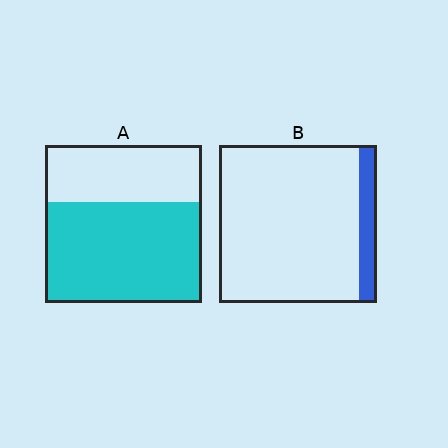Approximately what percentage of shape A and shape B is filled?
A is approximately 65% and B is approximately 10%.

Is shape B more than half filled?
No.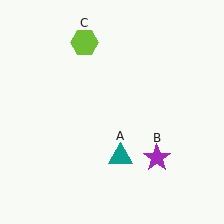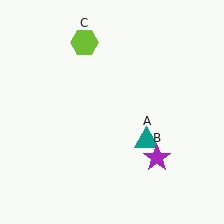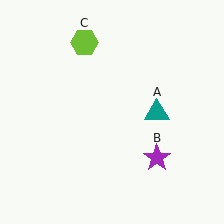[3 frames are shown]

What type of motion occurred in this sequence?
The teal triangle (object A) rotated counterclockwise around the center of the scene.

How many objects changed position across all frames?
1 object changed position: teal triangle (object A).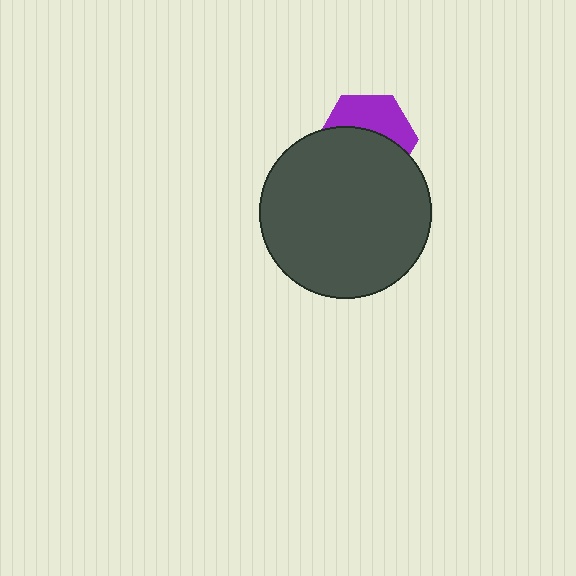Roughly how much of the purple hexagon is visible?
A small part of it is visible (roughly 42%).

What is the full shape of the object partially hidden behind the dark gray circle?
The partially hidden object is a purple hexagon.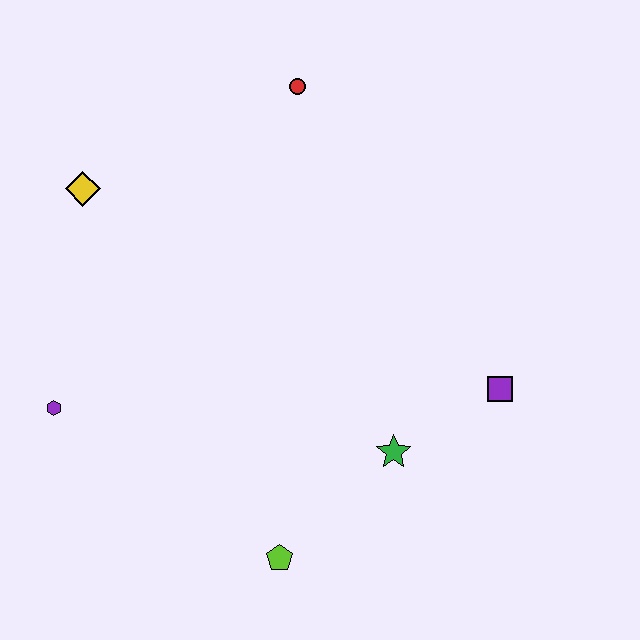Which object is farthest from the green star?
The yellow diamond is farthest from the green star.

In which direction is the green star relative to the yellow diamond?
The green star is to the right of the yellow diamond.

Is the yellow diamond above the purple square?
Yes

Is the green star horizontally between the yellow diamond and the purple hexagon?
No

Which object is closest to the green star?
The purple square is closest to the green star.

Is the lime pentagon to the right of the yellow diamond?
Yes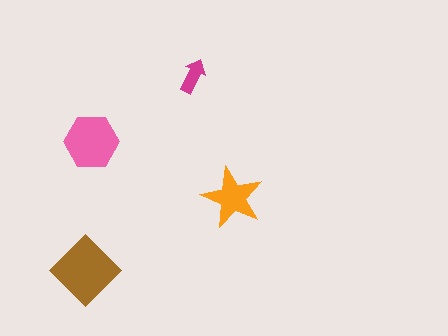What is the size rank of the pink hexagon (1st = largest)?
2nd.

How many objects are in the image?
There are 4 objects in the image.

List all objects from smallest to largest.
The magenta arrow, the orange star, the pink hexagon, the brown diamond.